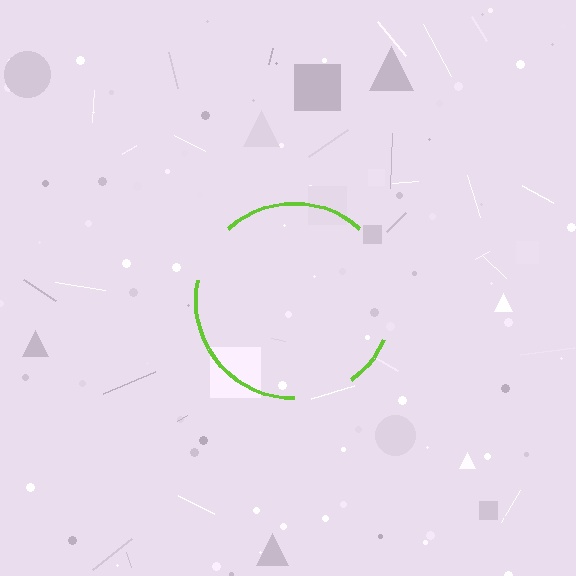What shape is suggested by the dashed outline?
The dashed outline suggests a circle.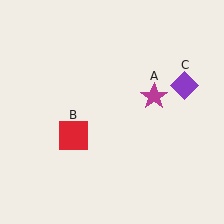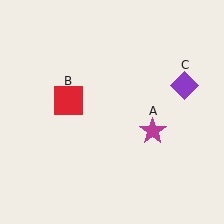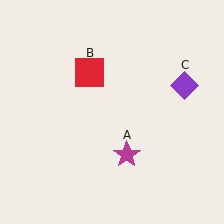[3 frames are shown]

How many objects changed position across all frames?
2 objects changed position: magenta star (object A), red square (object B).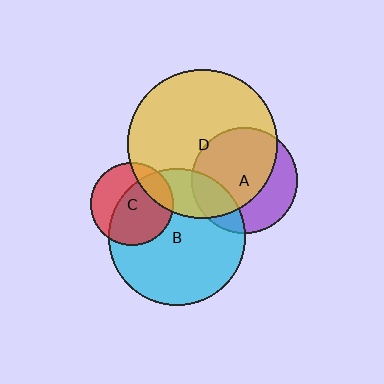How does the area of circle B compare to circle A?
Approximately 1.6 times.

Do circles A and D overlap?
Yes.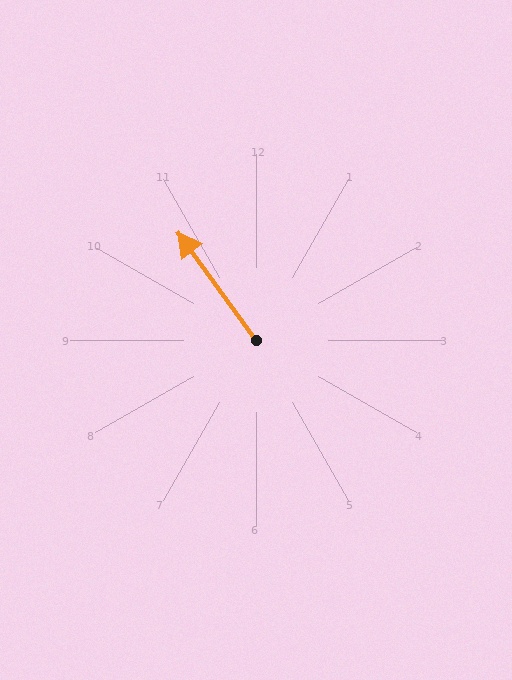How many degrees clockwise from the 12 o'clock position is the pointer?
Approximately 324 degrees.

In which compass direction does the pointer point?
Northwest.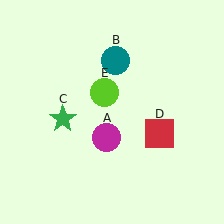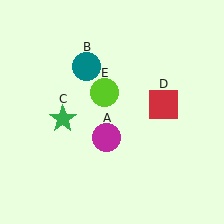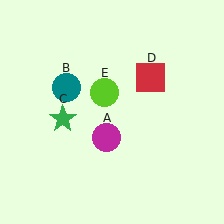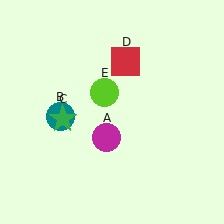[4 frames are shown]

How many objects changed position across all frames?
2 objects changed position: teal circle (object B), red square (object D).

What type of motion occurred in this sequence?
The teal circle (object B), red square (object D) rotated counterclockwise around the center of the scene.